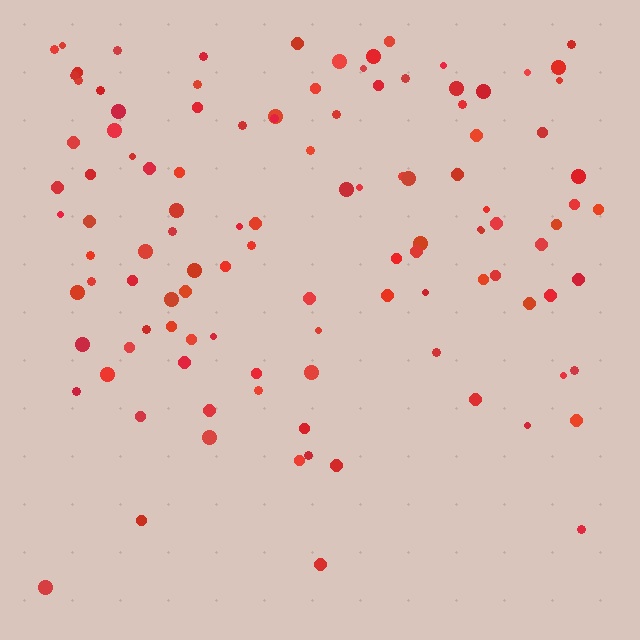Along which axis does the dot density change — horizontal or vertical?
Vertical.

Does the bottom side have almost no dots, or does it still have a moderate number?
Still a moderate number, just noticeably fewer than the top.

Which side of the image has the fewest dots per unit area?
The bottom.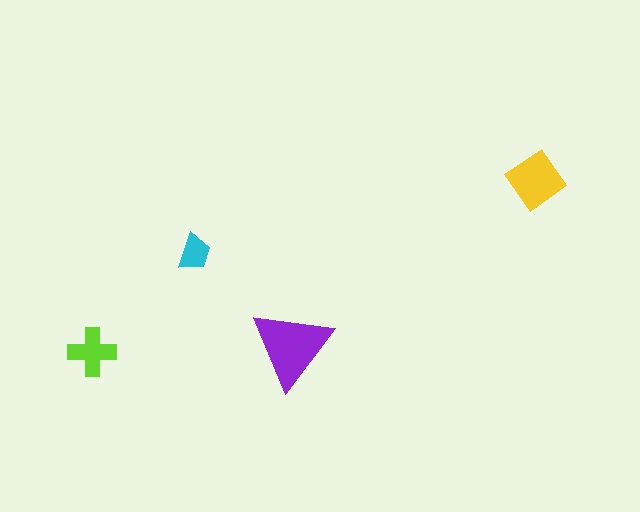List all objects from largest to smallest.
The purple triangle, the yellow diamond, the lime cross, the cyan trapezoid.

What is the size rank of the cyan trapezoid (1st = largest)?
4th.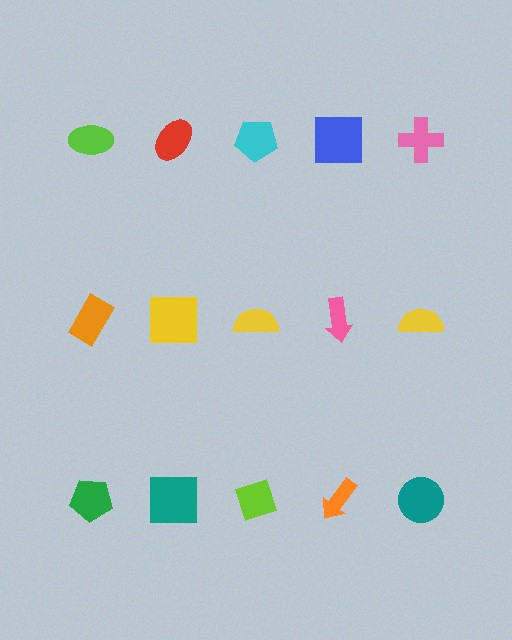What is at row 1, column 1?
A lime ellipse.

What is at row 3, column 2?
A teal square.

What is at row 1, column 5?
A pink cross.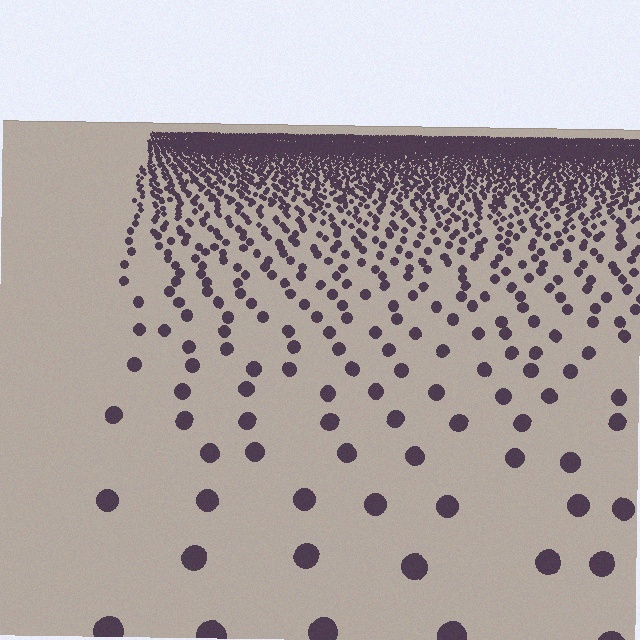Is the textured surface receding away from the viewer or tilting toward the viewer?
The surface is receding away from the viewer. Texture elements get smaller and denser toward the top.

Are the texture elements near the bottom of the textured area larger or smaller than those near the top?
Larger. Near the bottom, elements are closer to the viewer and appear at a bigger on-screen size.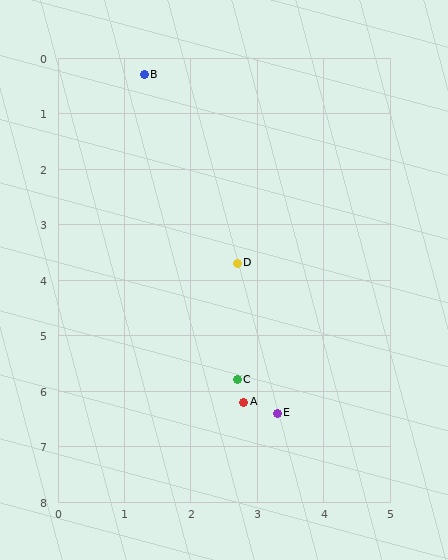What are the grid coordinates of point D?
Point D is at approximately (2.7, 3.7).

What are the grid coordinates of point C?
Point C is at approximately (2.7, 5.8).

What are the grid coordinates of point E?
Point E is at approximately (3.3, 6.4).